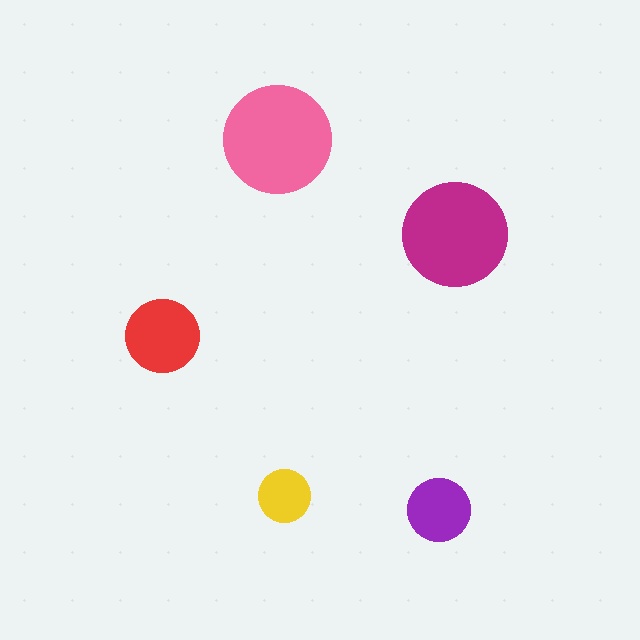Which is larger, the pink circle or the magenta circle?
The pink one.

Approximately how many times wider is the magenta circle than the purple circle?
About 1.5 times wider.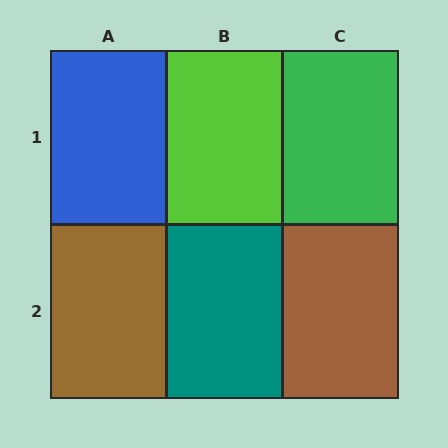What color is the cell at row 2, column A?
Brown.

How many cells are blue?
1 cell is blue.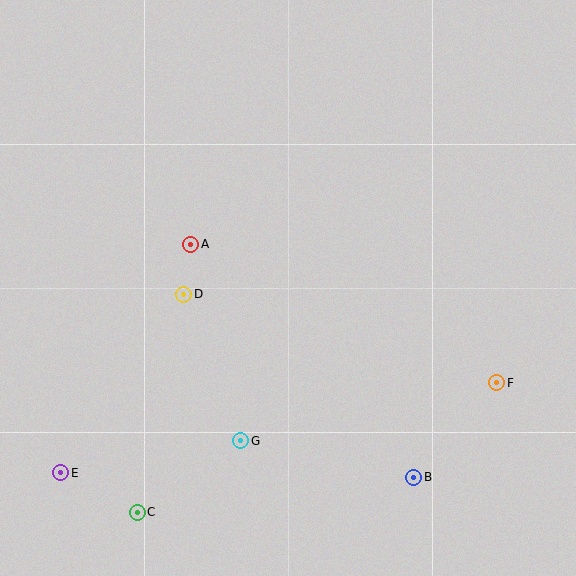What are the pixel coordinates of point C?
Point C is at (137, 512).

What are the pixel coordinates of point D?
Point D is at (184, 294).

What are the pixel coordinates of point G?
Point G is at (241, 441).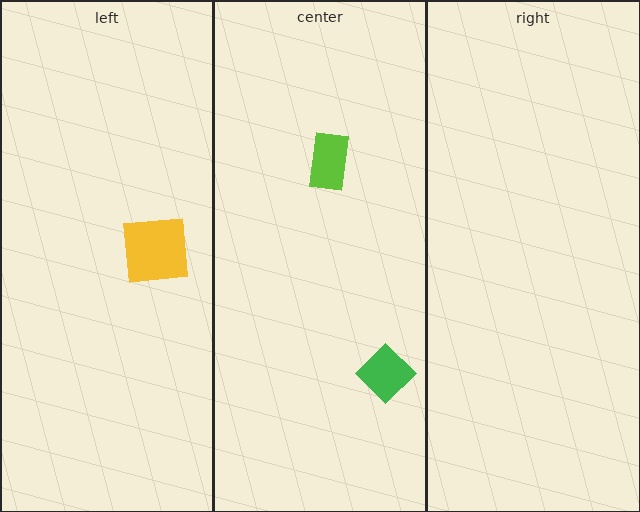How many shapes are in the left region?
1.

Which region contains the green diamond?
The center region.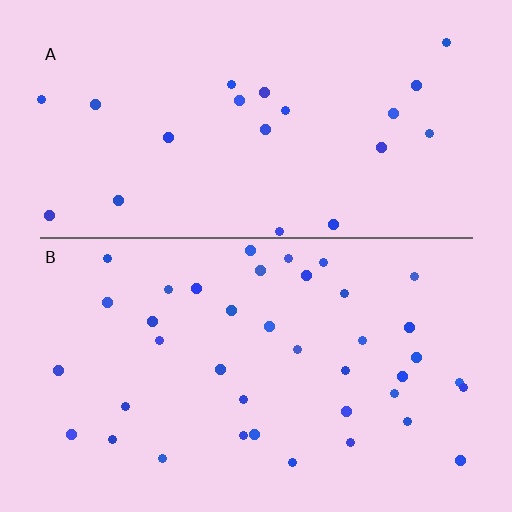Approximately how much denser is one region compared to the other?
Approximately 1.9× — region B over region A.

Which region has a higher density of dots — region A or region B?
B (the bottom).